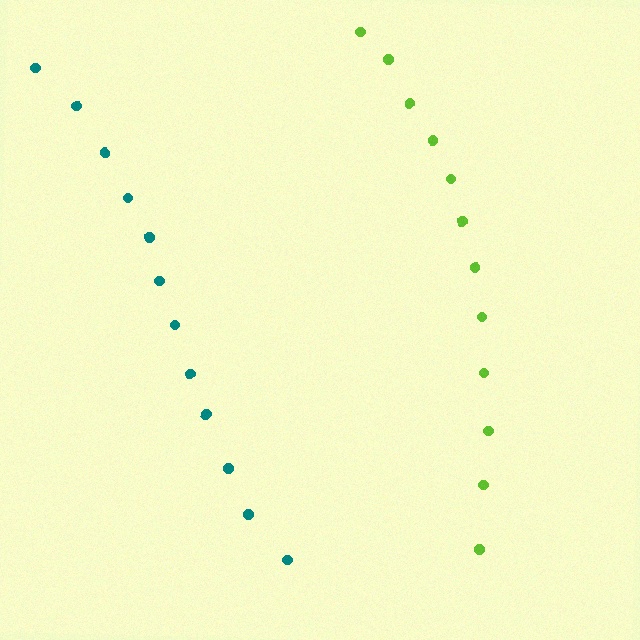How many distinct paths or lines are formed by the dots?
There are 2 distinct paths.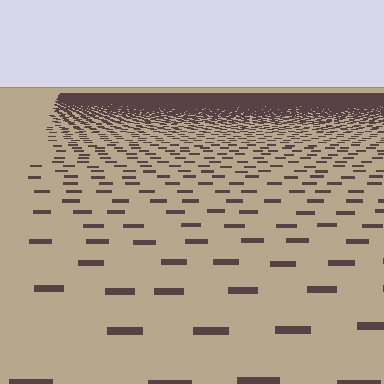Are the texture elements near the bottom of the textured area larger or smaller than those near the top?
Larger. Near the bottom, elements are closer to the viewer and appear at a bigger on-screen size.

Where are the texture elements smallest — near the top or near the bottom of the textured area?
Near the top.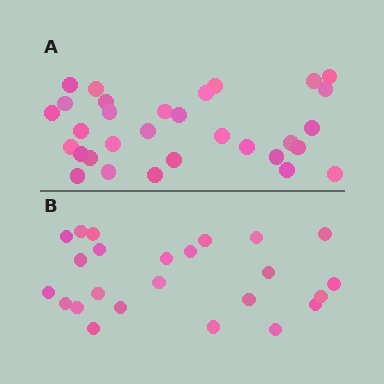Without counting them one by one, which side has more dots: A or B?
Region A (the top region) has more dots.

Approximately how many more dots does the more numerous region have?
Region A has roughly 8 or so more dots than region B.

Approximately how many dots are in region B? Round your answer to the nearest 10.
About 20 dots. (The exact count is 24, which rounds to 20.)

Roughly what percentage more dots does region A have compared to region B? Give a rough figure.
About 30% more.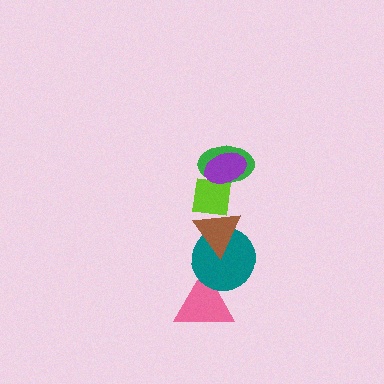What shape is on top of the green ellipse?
The purple ellipse is on top of the green ellipse.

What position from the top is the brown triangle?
The brown triangle is 4th from the top.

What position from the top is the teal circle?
The teal circle is 5th from the top.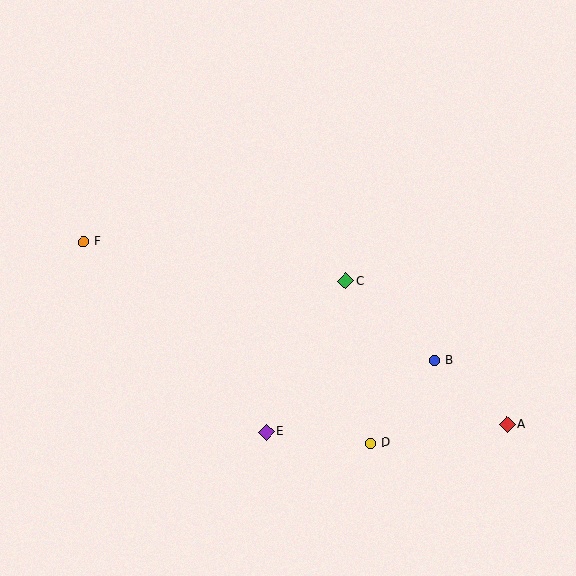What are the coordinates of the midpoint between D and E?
The midpoint between D and E is at (318, 437).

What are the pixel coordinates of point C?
Point C is at (345, 281).